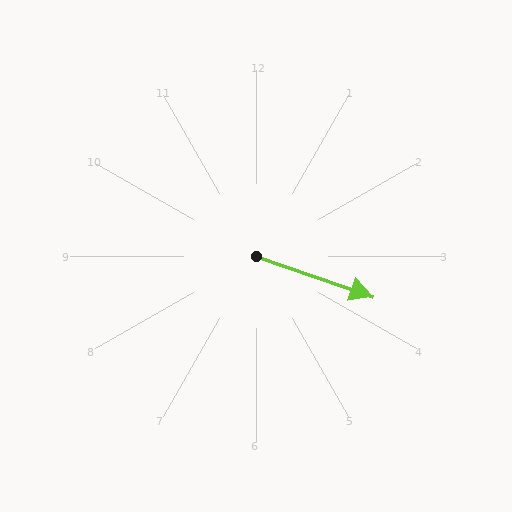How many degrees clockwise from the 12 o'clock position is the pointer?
Approximately 109 degrees.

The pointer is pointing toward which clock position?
Roughly 4 o'clock.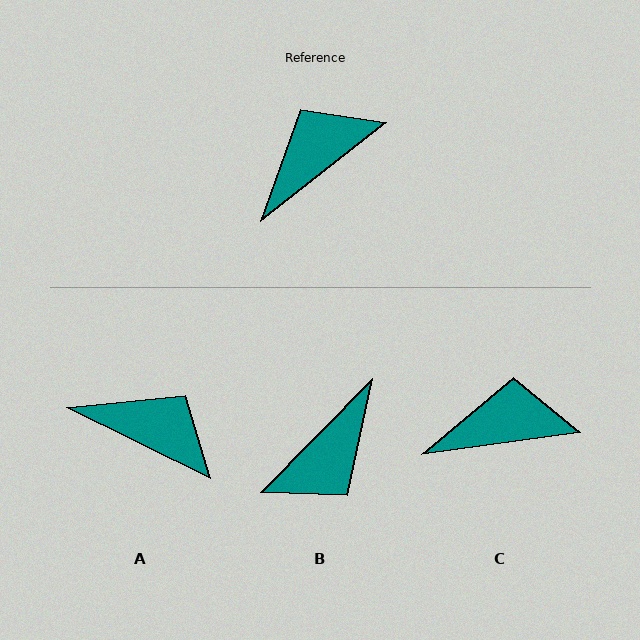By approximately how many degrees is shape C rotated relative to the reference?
Approximately 31 degrees clockwise.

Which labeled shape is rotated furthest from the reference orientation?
B, about 173 degrees away.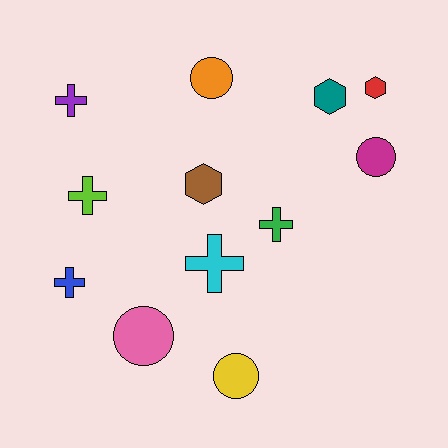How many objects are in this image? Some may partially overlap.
There are 12 objects.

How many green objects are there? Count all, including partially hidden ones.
There is 1 green object.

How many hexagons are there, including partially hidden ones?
There are 3 hexagons.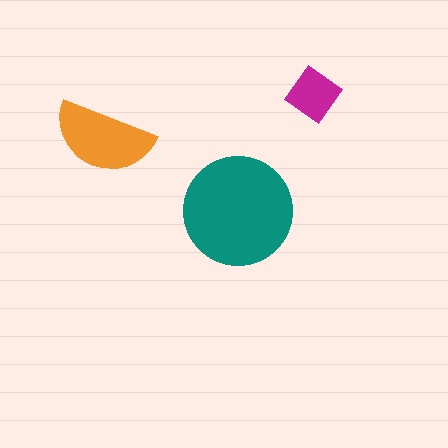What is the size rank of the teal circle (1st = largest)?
1st.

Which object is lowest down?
The teal circle is bottommost.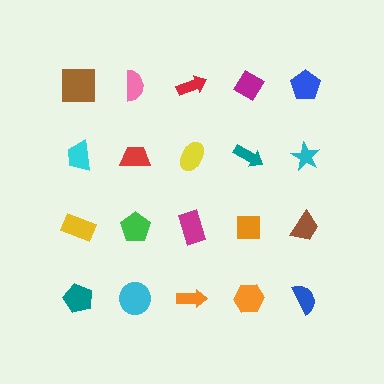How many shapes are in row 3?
5 shapes.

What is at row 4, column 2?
A cyan circle.